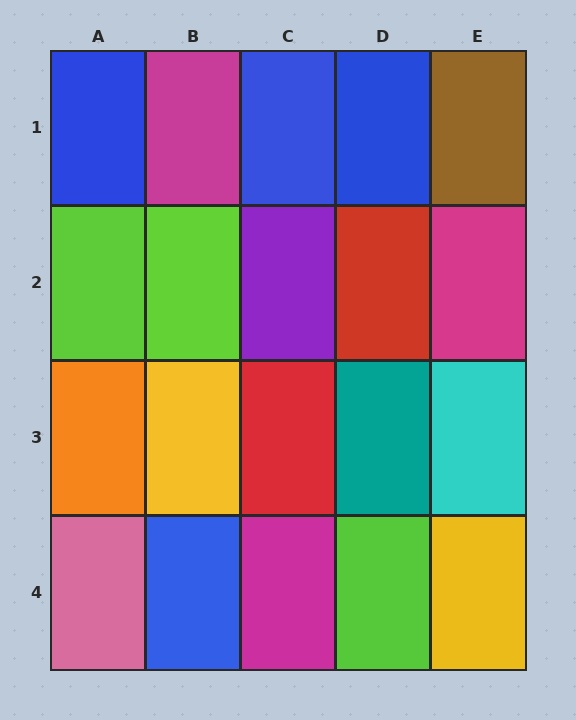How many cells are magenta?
3 cells are magenta.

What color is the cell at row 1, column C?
Blue.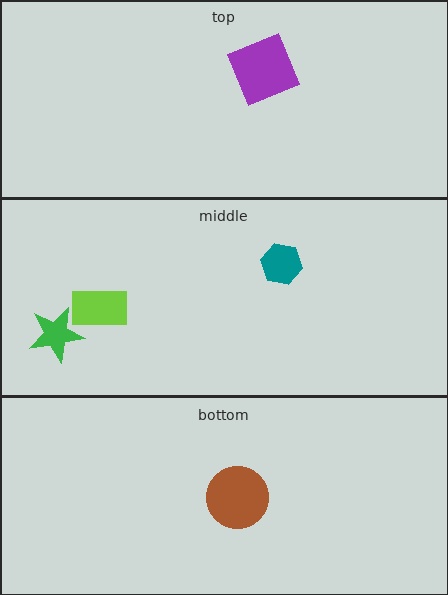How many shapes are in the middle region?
3.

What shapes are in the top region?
The purple square.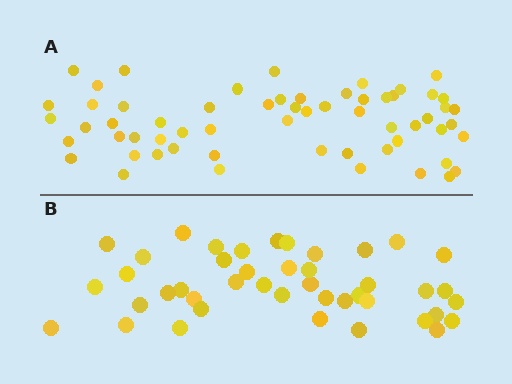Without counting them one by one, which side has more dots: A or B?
Region A (the top region) has more dots.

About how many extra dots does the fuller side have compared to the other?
Region A has approximately 15 more dots than region B.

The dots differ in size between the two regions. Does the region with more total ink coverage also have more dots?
No. Region B has more total ink coverage because its dots are larger, but region A actually contains more individual dots. Total area can be misleading — the number of items is what matters here.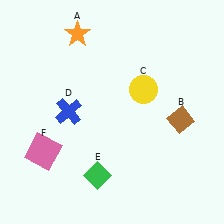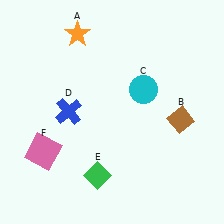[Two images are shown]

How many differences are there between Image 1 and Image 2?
There is 1 difference between the two images.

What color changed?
The circle (C) changed from yellow in Image 1 to cyan in Image 2.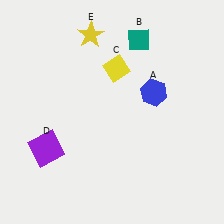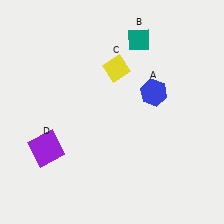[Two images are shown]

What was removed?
The yellow star (E) was removed in Image 2.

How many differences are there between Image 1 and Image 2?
There is 1 difference between the two images.